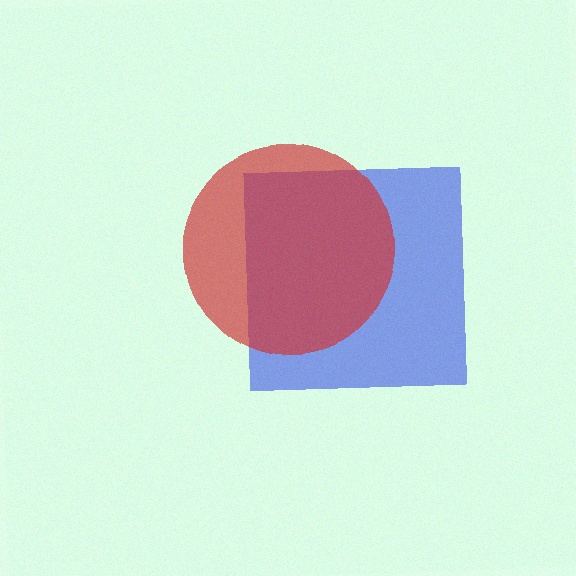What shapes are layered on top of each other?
The layered shapes are: a blue square, a red circle.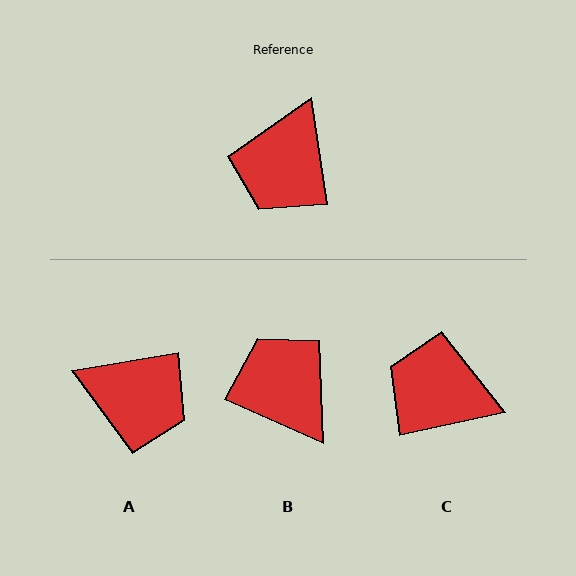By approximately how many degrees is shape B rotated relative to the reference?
Approximately 123 degrees clockwise.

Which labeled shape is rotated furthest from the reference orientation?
B, about 123 degrees away.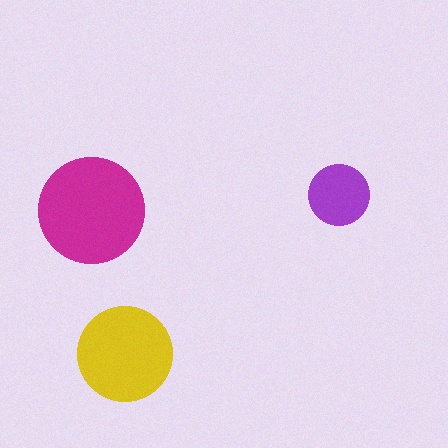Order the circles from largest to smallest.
the magenta one, the yellow one, the purple one.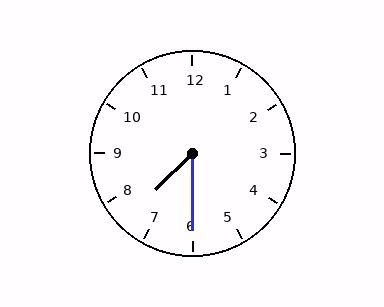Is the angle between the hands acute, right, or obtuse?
It is acute.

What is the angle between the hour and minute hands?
Approximately 45 degrees.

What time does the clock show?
7:30.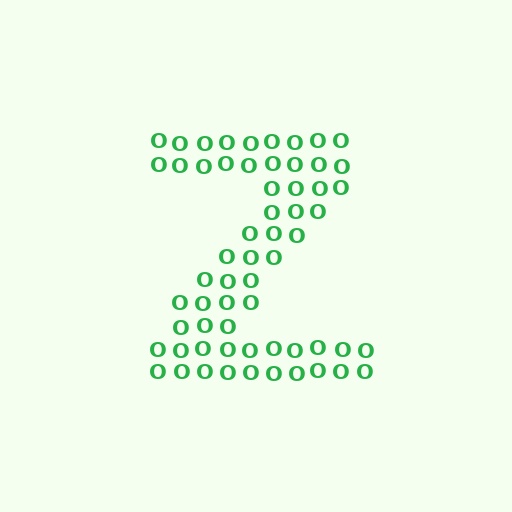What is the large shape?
The large shape is the letter Z.